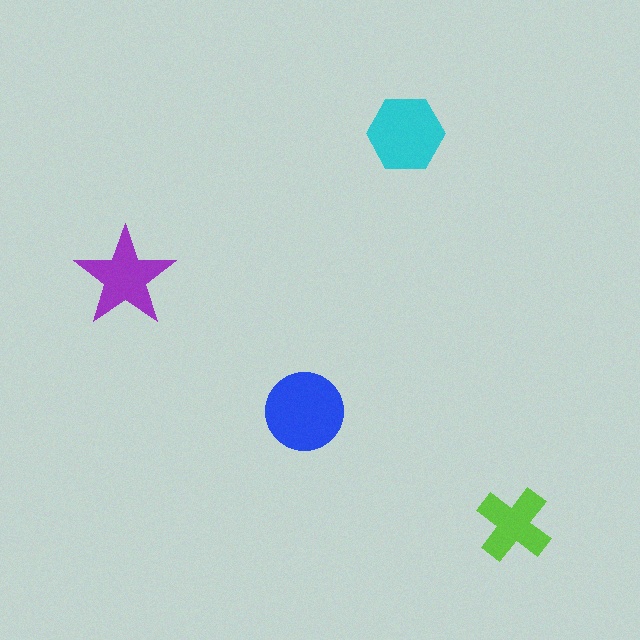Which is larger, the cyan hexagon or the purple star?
The cyan hexagon.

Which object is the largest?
The blue circle.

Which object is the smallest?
The lime cross.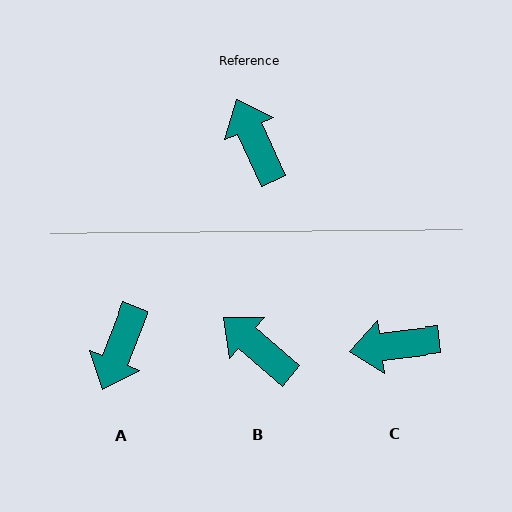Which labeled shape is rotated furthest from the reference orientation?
A, about 133 degrees away.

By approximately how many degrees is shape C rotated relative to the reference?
Approximately 72 degrees counter-clockwise.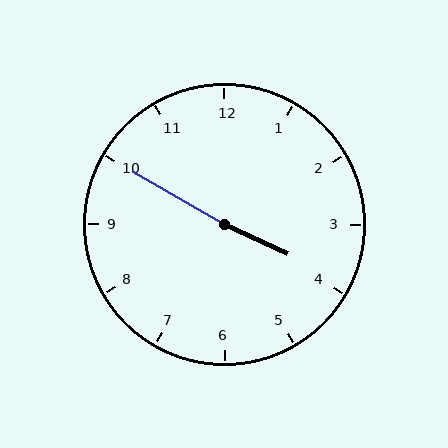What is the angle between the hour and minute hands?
Approximately 175 degrees.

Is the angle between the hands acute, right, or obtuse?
It is obtuse.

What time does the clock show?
3:50.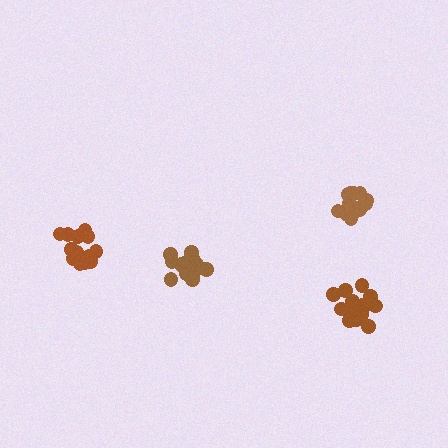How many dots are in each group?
Group 1: 16 dots, Group 2: 17 dots, Group 3: 16 dots, Group 4: 15 dots (64 total).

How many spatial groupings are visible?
There are 4 spatial groupings.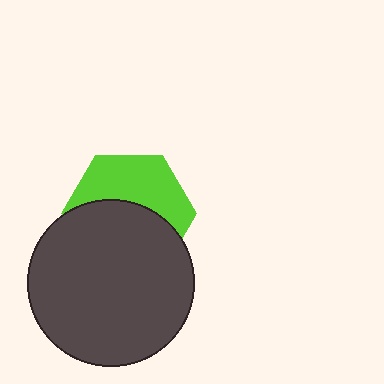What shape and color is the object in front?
The object in front is a dark gray circle.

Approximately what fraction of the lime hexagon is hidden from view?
Roughly 55% of the lime hexagon is hidden behind the dark gray circle.